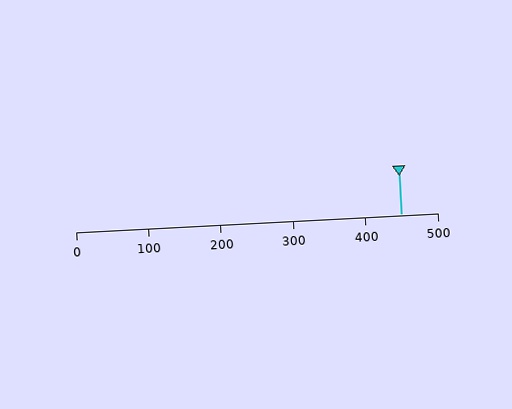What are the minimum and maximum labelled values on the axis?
The axis runs from 0 to 500.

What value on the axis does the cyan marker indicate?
The marker indicates approximately 450.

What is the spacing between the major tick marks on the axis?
The major ticks are spaced 100 apart.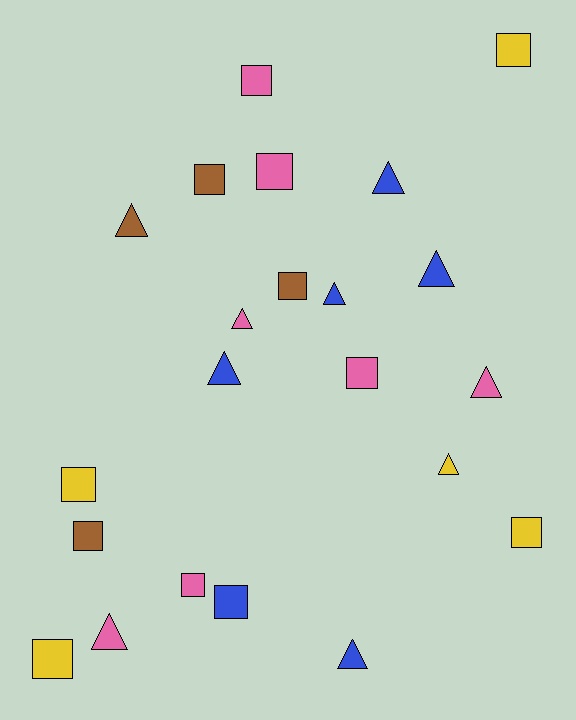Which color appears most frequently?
Pink, with 7 objects.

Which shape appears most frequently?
Square, with 12 objects.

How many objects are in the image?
There are 22 objects.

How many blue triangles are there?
There are 5 blue triangles.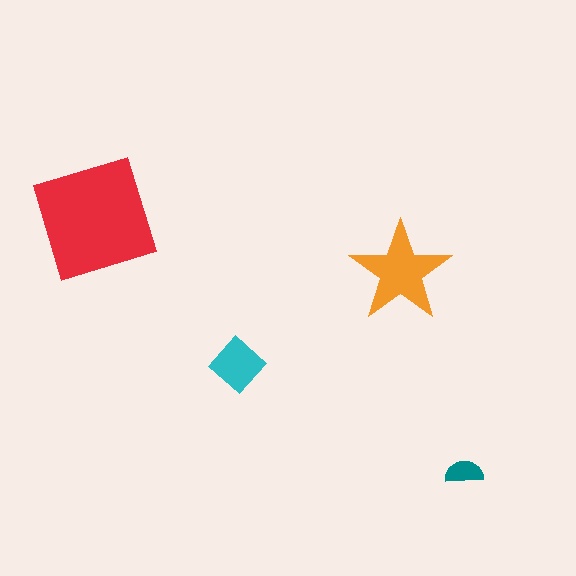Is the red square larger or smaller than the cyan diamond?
Larger.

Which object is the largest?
The red square.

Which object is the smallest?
The teal semicircle.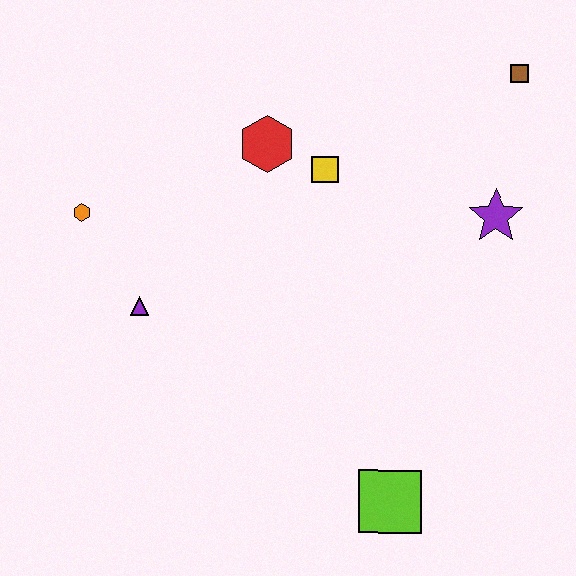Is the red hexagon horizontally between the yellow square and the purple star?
No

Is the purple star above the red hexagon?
No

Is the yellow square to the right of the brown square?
No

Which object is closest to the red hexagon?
The yellow square is closest to the red hexagon.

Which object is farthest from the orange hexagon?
The brown square is farthest from the orange hexagon.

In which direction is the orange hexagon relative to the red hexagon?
The orange hexagon is to the left of the red hexagon.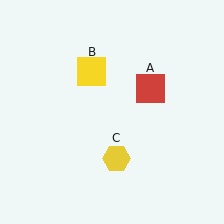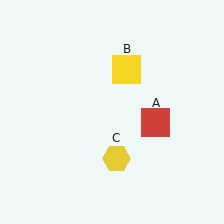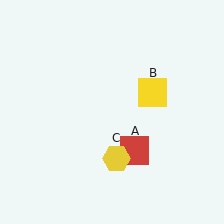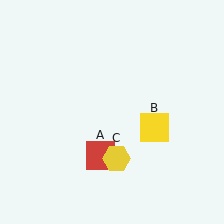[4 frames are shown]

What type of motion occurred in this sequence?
The red square (object A), yellow square (object B) rotated clockwise around the center of the scene.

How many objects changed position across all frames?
2 objects changed position: red square (object A), yellow square (object B).